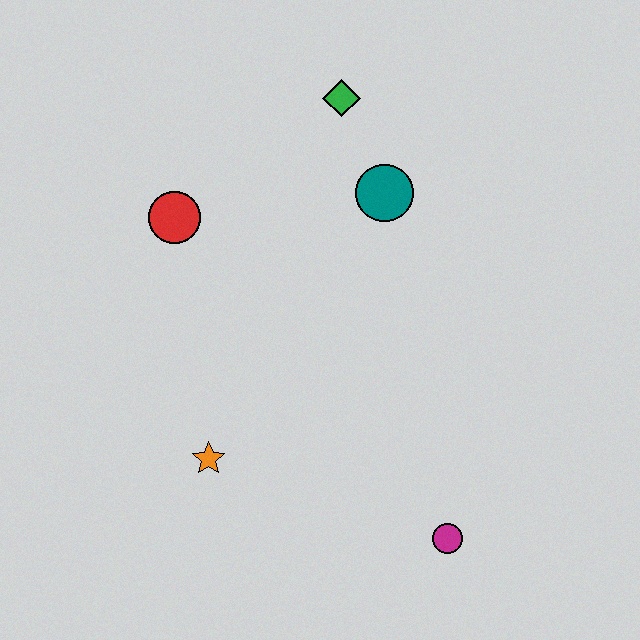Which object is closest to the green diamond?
The teal circle is closest to the green diamond.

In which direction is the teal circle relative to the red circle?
The teal circle is to the right of the red circle.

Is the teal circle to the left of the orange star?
No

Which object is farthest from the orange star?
The green diamond is farthest from the orange star.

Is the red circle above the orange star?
Yes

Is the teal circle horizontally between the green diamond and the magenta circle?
Yes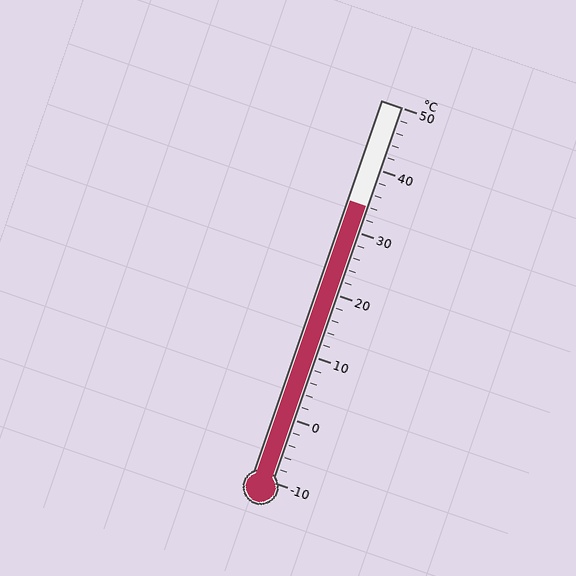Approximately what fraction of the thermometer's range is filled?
The thermometer is filled to approximately 75% of its range.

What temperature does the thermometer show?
The thermometer shows approximately 34°C.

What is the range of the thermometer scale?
The thermometer scale ranges from -10°C to 50°C.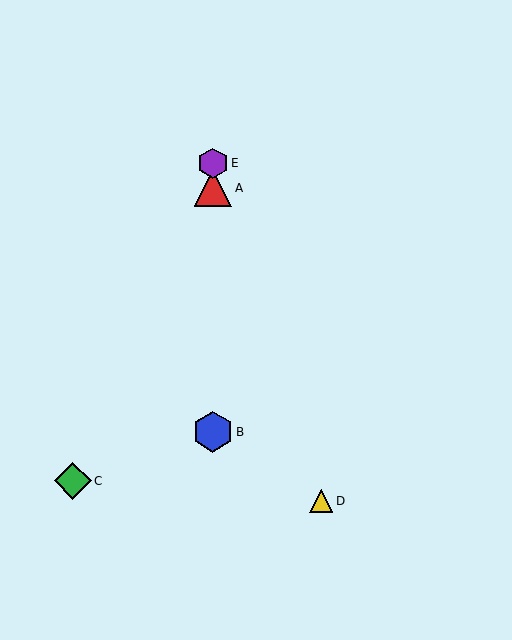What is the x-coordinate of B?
Object B is at x≈213.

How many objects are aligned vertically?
3 objects (A, B, E) are aligned vertically.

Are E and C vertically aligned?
No, E is at x≈213 and C is at x≈73.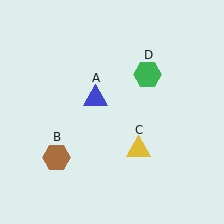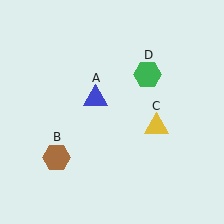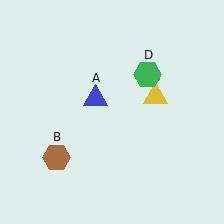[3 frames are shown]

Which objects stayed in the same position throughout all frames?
Blue triangle (object A) and brown hexagon (object B) and green hexagon (object D) remained stationary.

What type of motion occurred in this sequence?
The yellow triangle (object C) rotated counterclockwise around the center of the scene.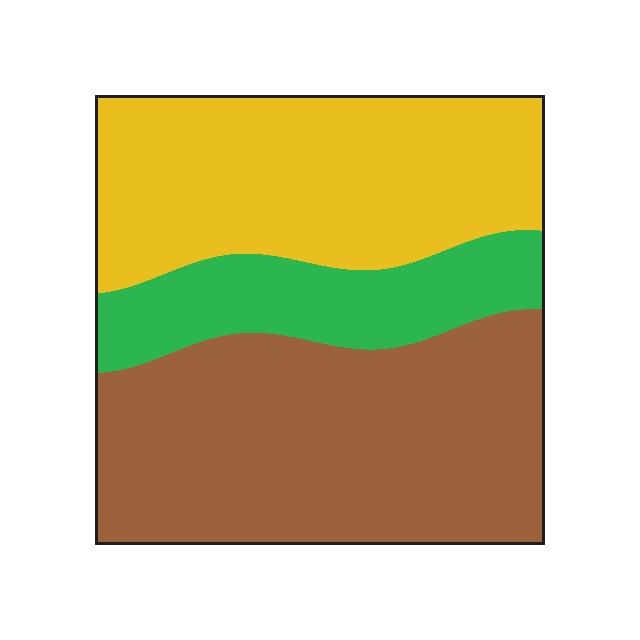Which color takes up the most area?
Brown, at roughly 45%.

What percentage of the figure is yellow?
Yellow covers about 35% of the figure.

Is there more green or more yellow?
Yellow.